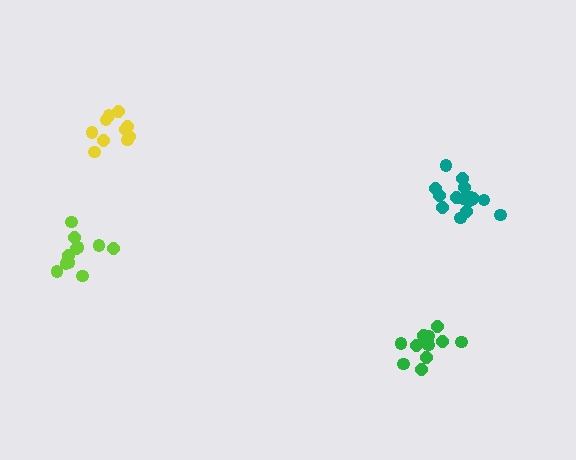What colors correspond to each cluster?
The clusters are colored: yellow, lime, green, teal.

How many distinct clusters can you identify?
There are 4 distinct clusters.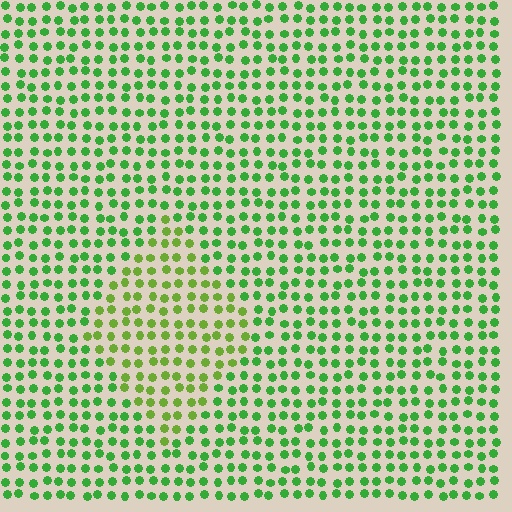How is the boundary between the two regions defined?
The boundary is defined purely by a slight shift in hue (about 29 degrees). Spacing, size, and orientation are identical on both sides.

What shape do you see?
I see a diamond.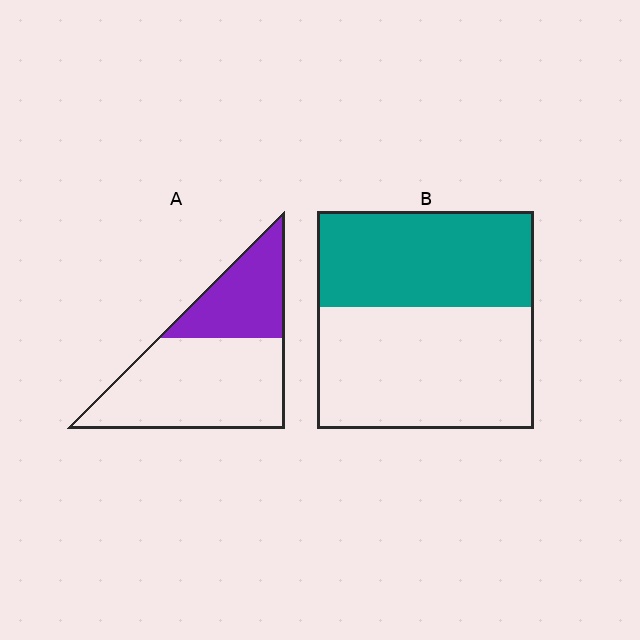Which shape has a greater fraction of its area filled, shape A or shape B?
Shape B.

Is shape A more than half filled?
No.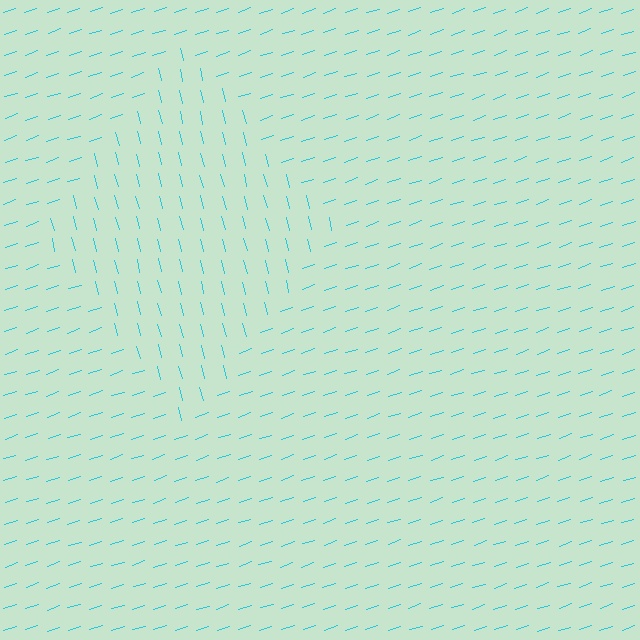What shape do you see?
I see a diamond.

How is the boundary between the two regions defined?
The boundary is defined purely by a change in line orientation (approximately 86 degrees difference). All lines are the same color and thickness.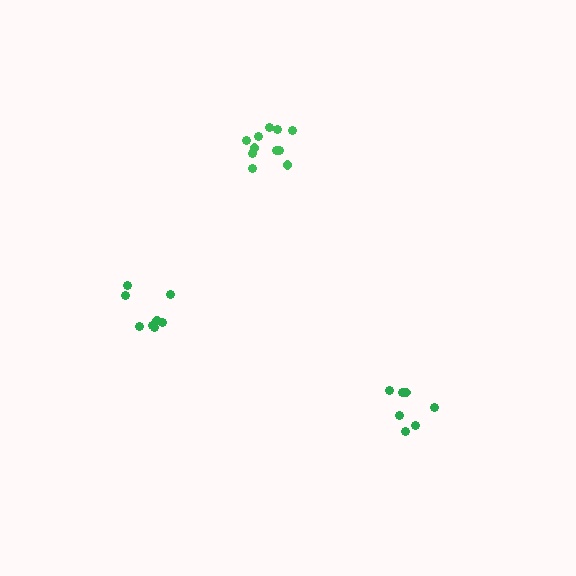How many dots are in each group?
Group 1: 8 dots, Group 2: 11 dots, Group 3: 7 dots (26 total).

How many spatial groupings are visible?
There are 3 spatial groupings.